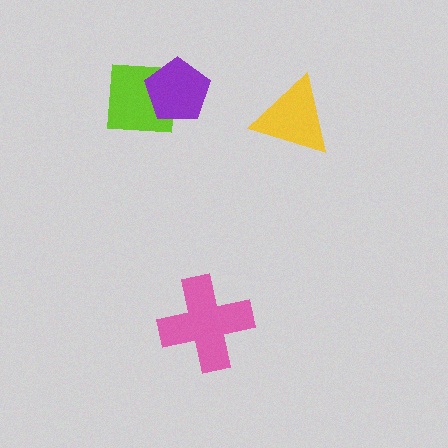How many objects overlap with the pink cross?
0 objects overlap with the pink cross.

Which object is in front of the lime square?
The purple pentagon is in front of the lime square.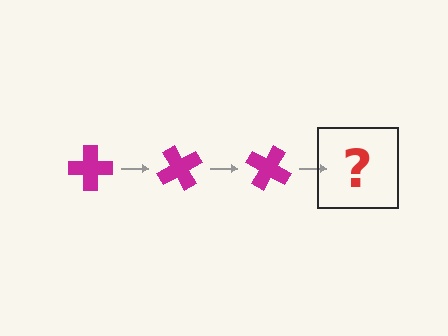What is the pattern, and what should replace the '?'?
The pattern is that the cross rotates 60 degrees each step. The '?' should be a magenta cross rotated 180 degrees.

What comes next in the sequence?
The next element should be a magenta cross rotated 180 degrees.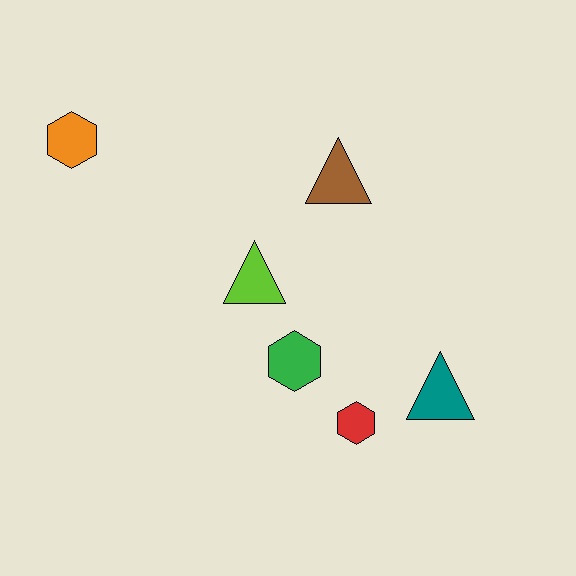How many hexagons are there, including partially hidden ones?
There are 3 hexagons.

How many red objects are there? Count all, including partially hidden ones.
There is 1 red object.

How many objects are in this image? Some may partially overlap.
There are 6 objects.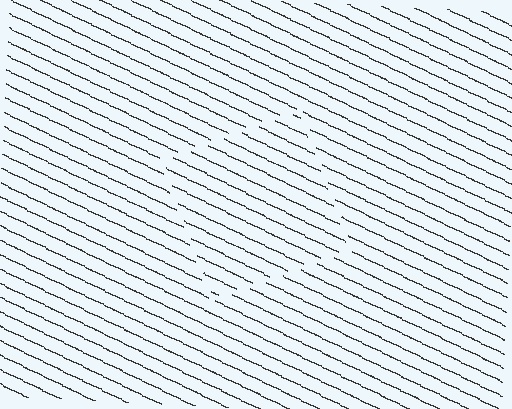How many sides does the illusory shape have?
4 sides — the line-ends trace a square.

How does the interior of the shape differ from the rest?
The interior of the shape contains the same grating, shifted by half a period — the contour is defined by the phase discontinuity where line-ends from the inner and outer gratings abut.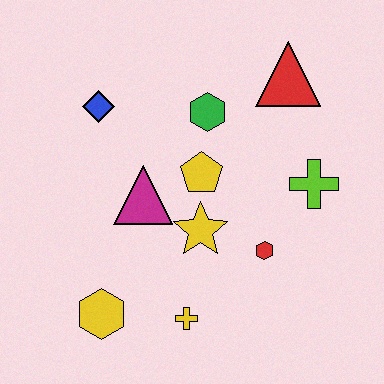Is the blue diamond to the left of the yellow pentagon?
Yes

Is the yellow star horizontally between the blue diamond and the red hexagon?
Yes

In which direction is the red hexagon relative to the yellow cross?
The red hexagon is to the right of the yellow cross.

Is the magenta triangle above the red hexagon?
Yes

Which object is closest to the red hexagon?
The yellow star is closest to the red hexagon.